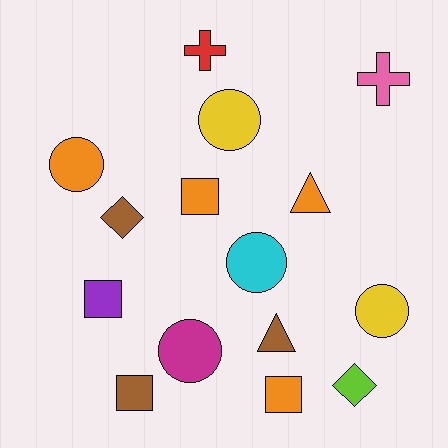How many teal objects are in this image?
There are no teal objects.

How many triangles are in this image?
There are 2 triangles.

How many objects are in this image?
There are 15 objects.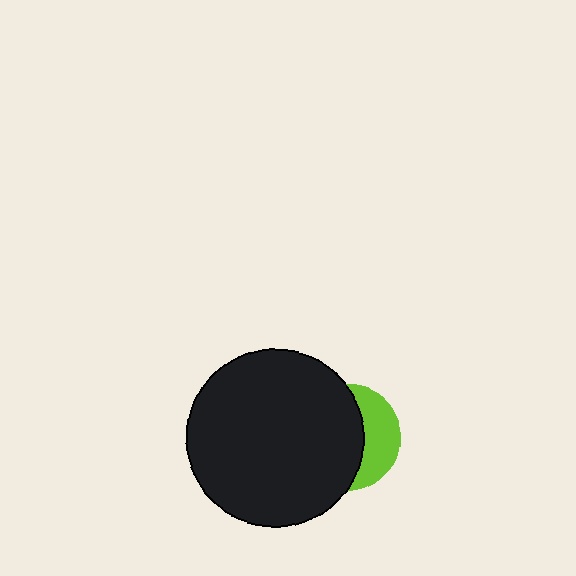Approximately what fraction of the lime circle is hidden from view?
Roughly 63% of the lime circle is hidden behind the black circle.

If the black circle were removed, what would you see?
You would see the complete lime circle.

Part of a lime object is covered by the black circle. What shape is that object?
It is a circle.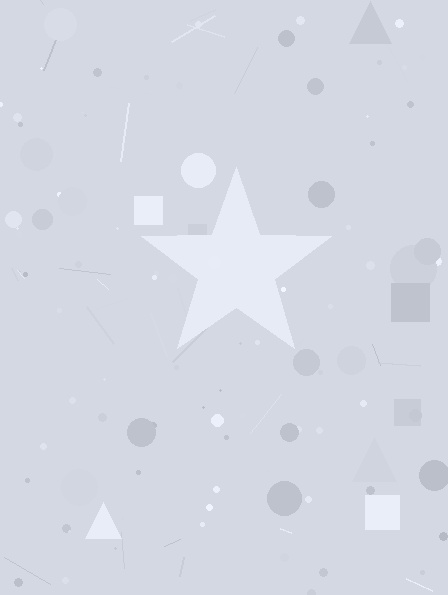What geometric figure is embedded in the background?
A star is embedded in the background.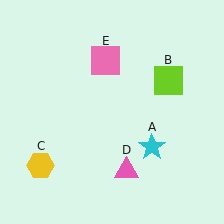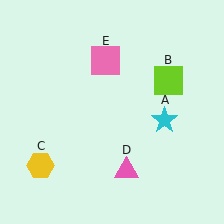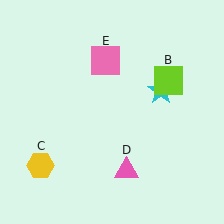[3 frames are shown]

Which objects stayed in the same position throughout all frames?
Lime square (object B) and yellow hexagon (object C) and pink triangle (object D) and pink square (object E) remained stationary.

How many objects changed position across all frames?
1 object changed position: cyan star (object A).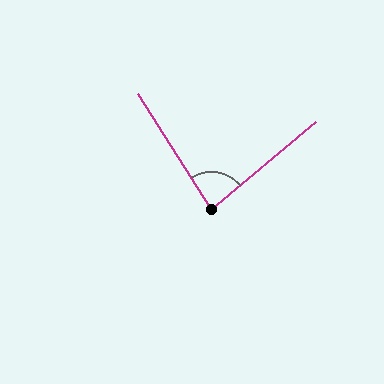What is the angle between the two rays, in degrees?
Approximately 82 degrees.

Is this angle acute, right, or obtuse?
It is acute.